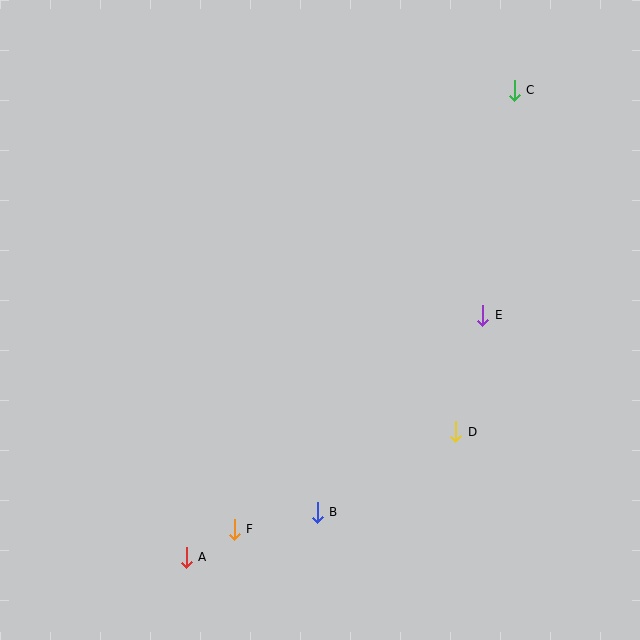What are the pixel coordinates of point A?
Point A is at (186, 557).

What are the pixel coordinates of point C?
Point C is at (514, 90).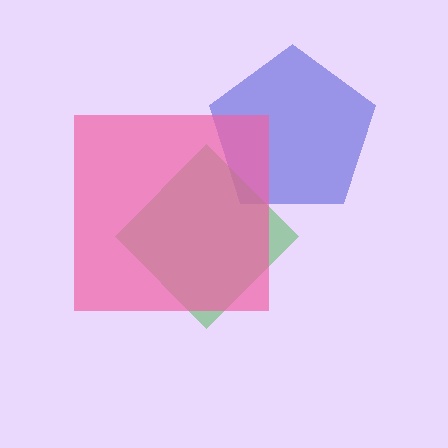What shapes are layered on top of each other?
The layered shapes are: a blue pentagon, a green diamond, a pink square.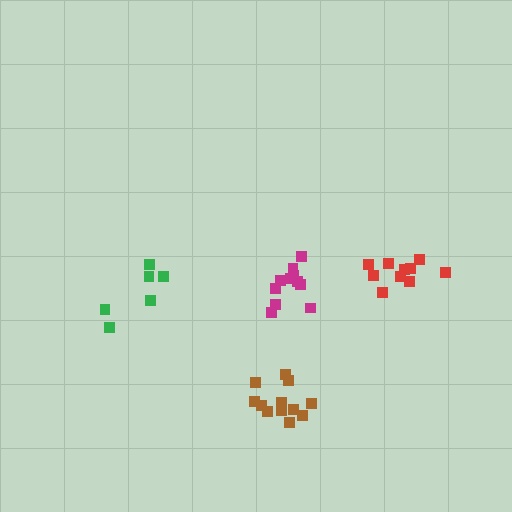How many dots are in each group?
Group 1: 6 dots, Group 2: 11 dots, Group 3: 10 dots, Group 4: 12 dots (39 total).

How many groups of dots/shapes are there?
There are 4 groups.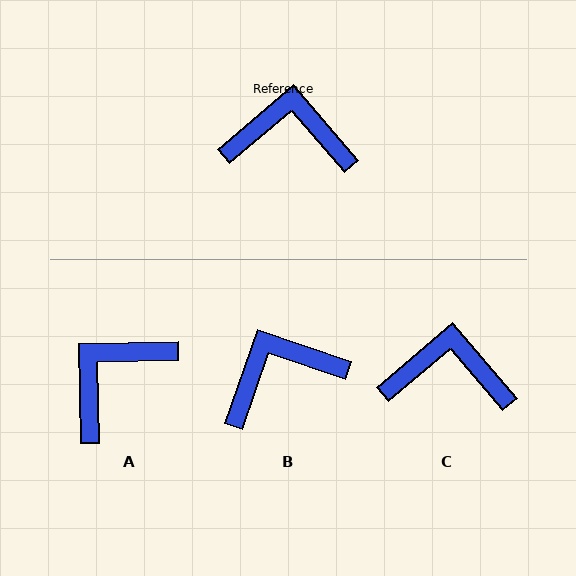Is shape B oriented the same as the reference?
No, it is off by about 30 degrees.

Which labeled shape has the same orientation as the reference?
C.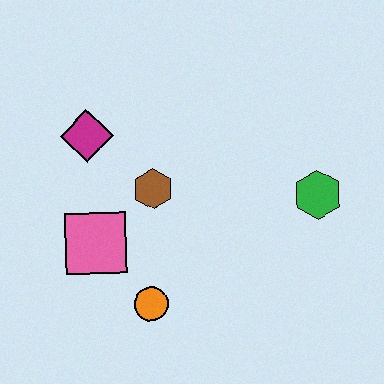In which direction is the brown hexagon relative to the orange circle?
The brown hexagon is above the orange circle.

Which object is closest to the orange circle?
The pink square is closest to the orange circle.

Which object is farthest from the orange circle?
The green hexagon is farthest from the orange circle.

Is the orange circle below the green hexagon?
Yes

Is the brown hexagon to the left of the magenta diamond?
No